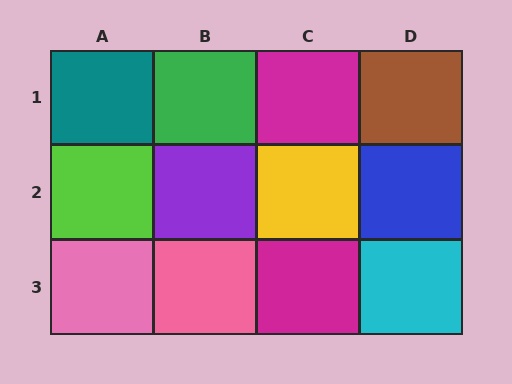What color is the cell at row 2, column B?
Purple.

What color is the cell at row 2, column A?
Lime.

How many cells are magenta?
2 cells are magenta.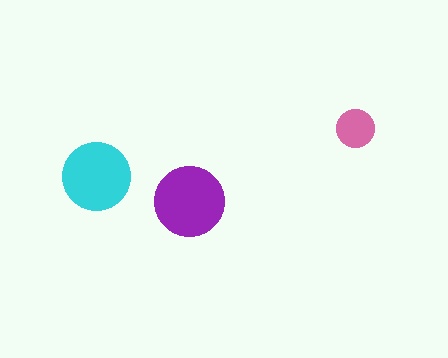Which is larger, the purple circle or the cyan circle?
The purple one.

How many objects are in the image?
There are 3 objects in the image.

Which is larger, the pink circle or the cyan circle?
The cyan one.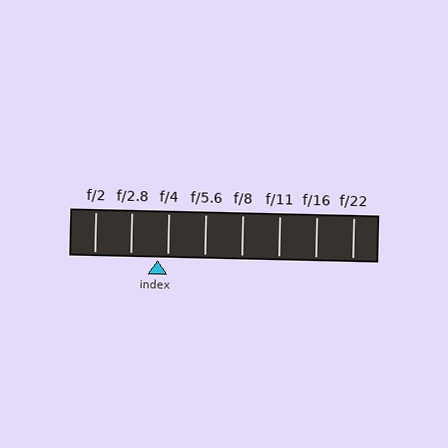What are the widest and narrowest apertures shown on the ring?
The widest aperture shown is f/2 and the narrowest is f/22.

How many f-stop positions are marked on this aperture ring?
There are 8 f-stop positions marked.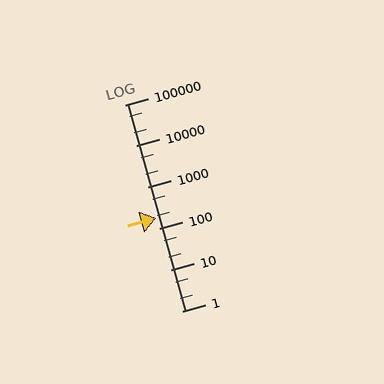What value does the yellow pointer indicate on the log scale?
The pointer indicates approximately 180.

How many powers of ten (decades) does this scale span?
The scale spans 5 decades, from 1 to 100000.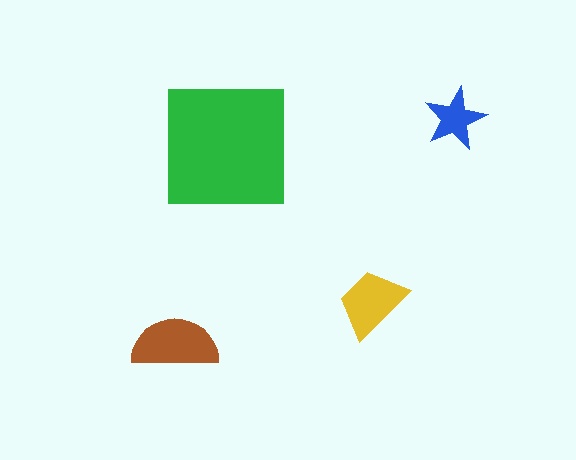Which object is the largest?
The green square.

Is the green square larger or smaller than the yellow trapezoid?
Larger.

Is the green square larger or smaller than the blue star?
Larger.